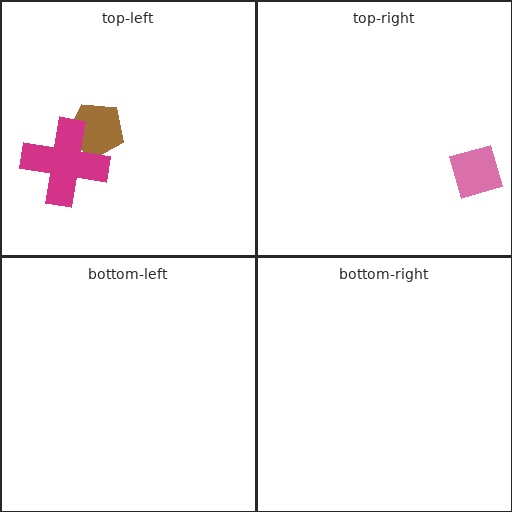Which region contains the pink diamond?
The top-right region.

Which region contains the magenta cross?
The top-left region.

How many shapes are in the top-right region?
1.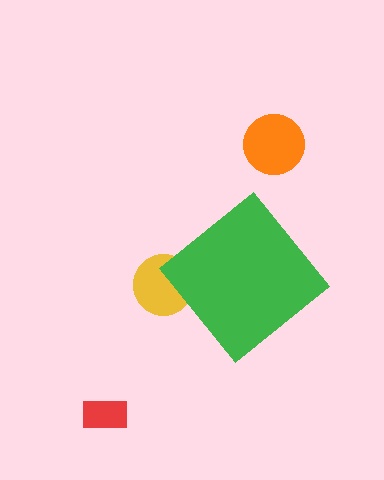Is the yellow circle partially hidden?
Yes, the yellow circle is partially hidden behind the green diamond.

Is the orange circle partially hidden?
No, the orange circle is fully visible.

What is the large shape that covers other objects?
A green diamond.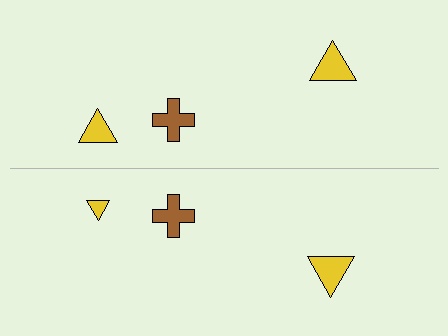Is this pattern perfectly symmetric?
No, the pattern is not perfectly symmetric. The yellow triangle on the bottom side has a different size than its mirror counterpart.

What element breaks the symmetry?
The yellow triangle on the bottom side has a different size than its mirror counterpart.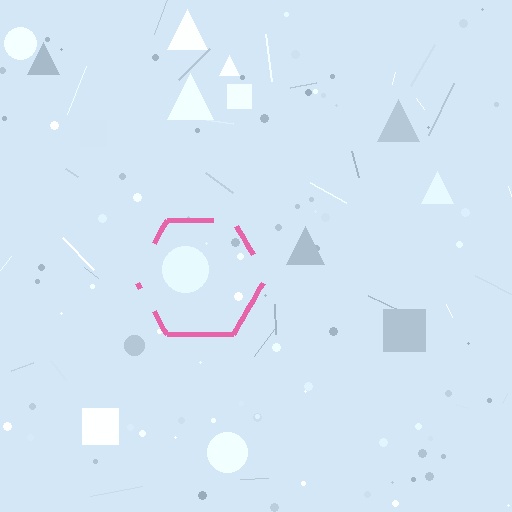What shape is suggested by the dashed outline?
The dashed outline suggests a hexagon.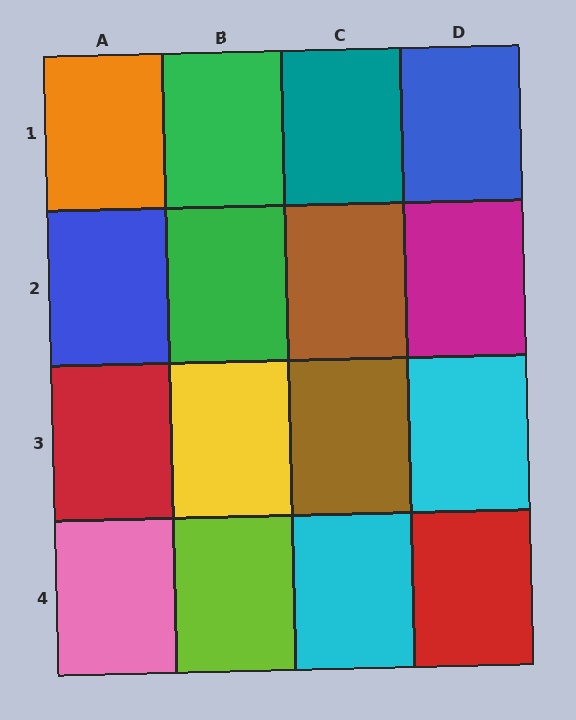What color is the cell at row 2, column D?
Magenta.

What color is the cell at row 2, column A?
Blue.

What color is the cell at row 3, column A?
Red.